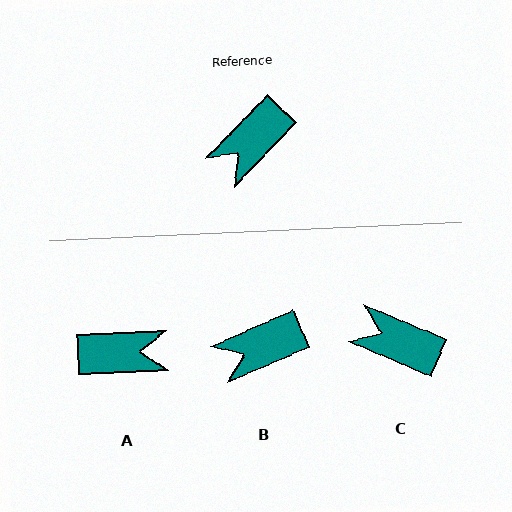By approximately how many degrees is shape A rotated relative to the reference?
Approximately 137 degrees counter-clockwise.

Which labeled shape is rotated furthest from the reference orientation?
A, about 137 degrees away.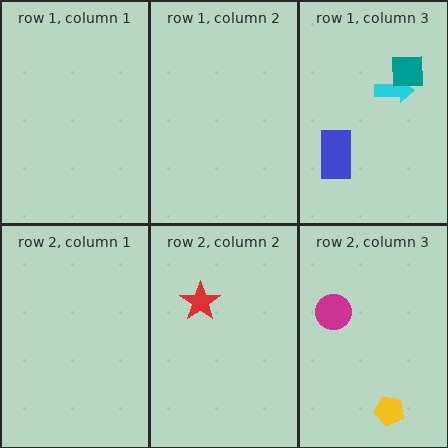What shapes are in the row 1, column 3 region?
The cyan arrow, the teal square, the blue rectangle.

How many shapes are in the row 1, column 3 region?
3.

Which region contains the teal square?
The row 1, column 3 region.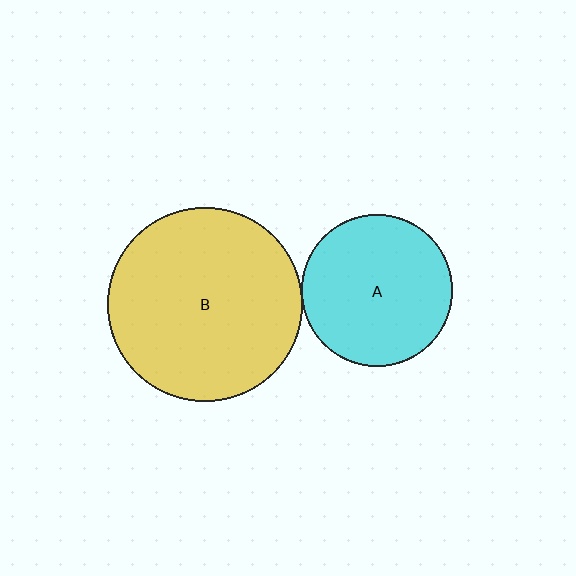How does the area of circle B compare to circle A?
Approximately 1.7 times.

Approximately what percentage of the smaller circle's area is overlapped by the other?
Approximately 5%.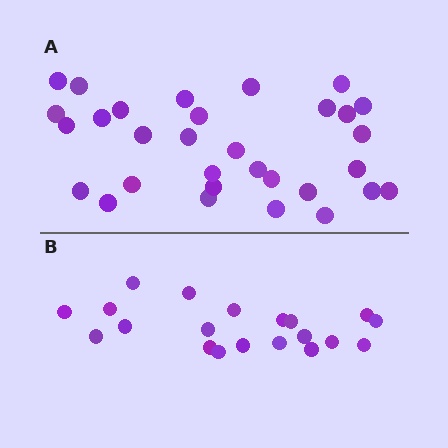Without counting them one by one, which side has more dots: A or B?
Region A (the top region) has more dots.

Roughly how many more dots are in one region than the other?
Region A has roughly 12 or so more dots than region B.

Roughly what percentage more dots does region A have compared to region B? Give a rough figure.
About 55% more.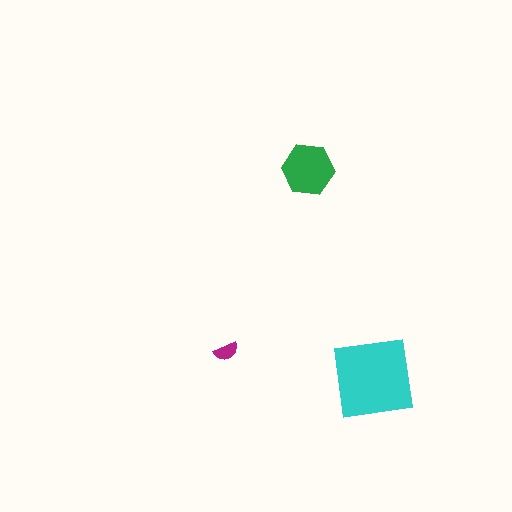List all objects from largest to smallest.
The cyan square, the green hexagon, the magenta semicircle.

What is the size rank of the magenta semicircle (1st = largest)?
3rd.